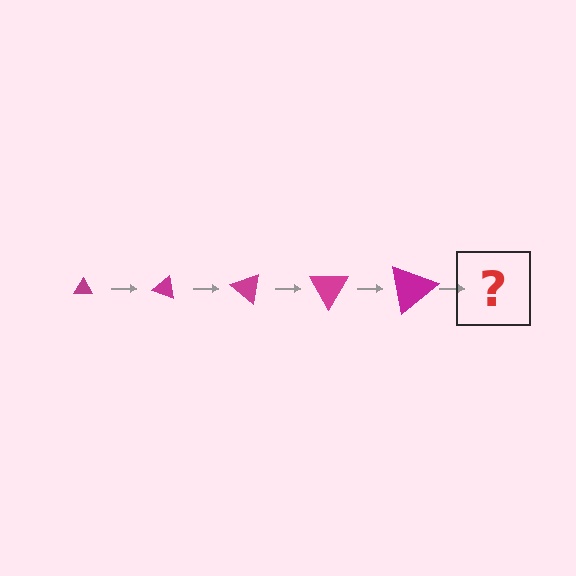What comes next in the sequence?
The next element should be a triangle, larger than the previous one and rotated 100 degrees from the start.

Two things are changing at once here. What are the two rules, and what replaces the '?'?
The two rules are that the triangle grows larger each step and it rotates 20 degrees each step. The '?' should be a triangle, larger than the previous one and rotated 100 degrees from the start.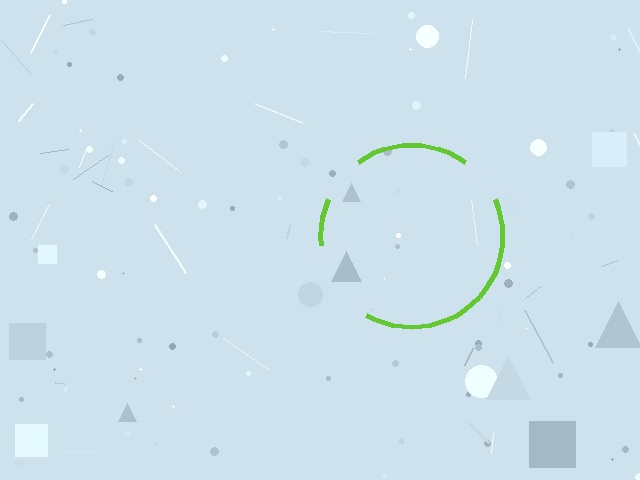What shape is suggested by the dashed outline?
The dashed outline suggests a circle.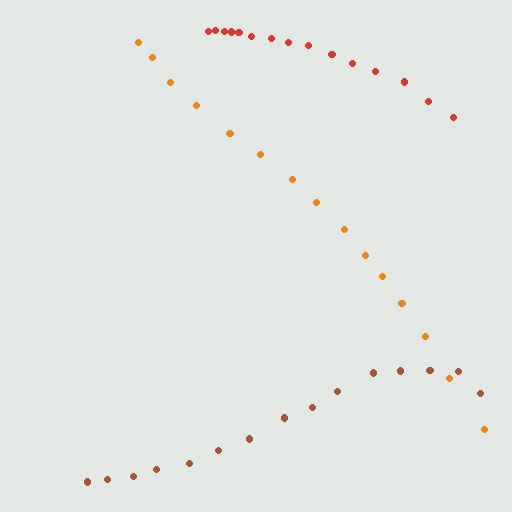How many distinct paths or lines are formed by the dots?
There are 3 distinct paths.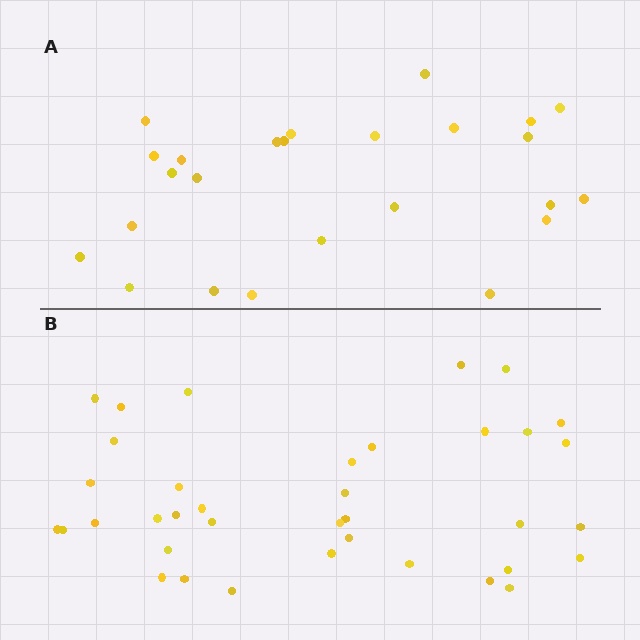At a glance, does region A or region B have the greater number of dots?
Region B (the bottom region) has more dots.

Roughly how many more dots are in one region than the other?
Region B has roughly 12 or so more dots than region A.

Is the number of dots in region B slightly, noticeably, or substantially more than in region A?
Region B has substantially more. The ratio is roughly 1.5 to 1.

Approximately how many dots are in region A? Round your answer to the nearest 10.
About 20 dots. (The exact count is 25, which rounds to 20.)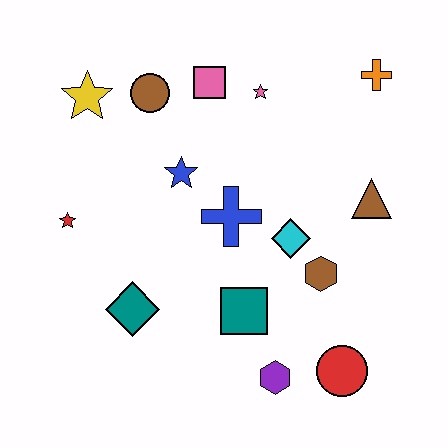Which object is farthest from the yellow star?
The red circle is farthest from the yellow star.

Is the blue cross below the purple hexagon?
No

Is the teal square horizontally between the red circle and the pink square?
Yes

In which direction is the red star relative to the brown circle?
The red star is below the brown circle.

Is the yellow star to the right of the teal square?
No